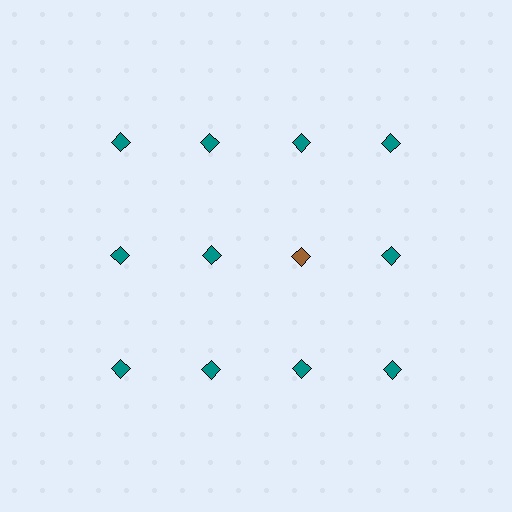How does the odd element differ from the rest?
It has a different color: brown instead of teal.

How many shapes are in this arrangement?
There are 12 shapes arranged in a grid pattern.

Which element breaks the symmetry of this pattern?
The brown diamond in the second row, center column breaks the symmetry. All other shapes are teal diamonds.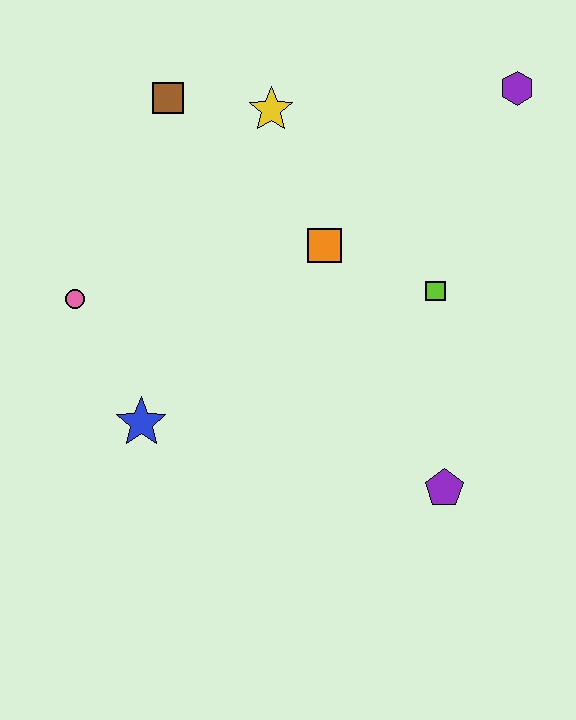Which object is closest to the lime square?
The orange square is closest to the lime square.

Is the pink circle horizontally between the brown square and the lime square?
No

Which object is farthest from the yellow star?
The purple pentagon is farthest from the yellow star.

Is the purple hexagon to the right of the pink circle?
Yes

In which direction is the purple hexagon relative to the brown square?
The purple hexagon is to the right of the brown square.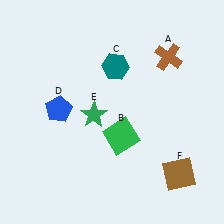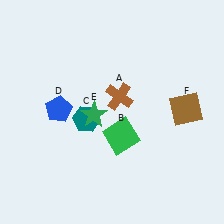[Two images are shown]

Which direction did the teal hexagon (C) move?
The teal hexagon (C) moved down.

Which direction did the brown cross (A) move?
The brown cross (A) moved left.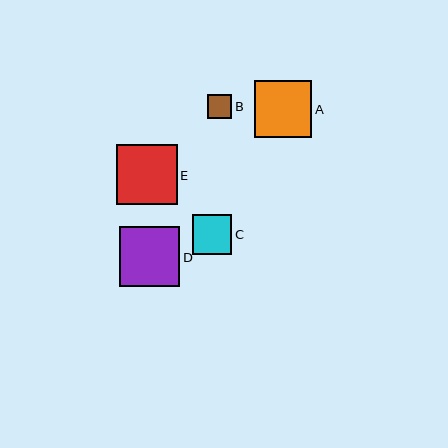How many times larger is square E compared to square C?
Square E is approximately 1.5 times the size of square C.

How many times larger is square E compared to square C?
Square E is approximately 1.5 times the size of square C.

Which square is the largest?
Square E is the largest with a size of approximately 60 pixels.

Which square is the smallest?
Square B is the smallest with a size of approximately 24 pixels.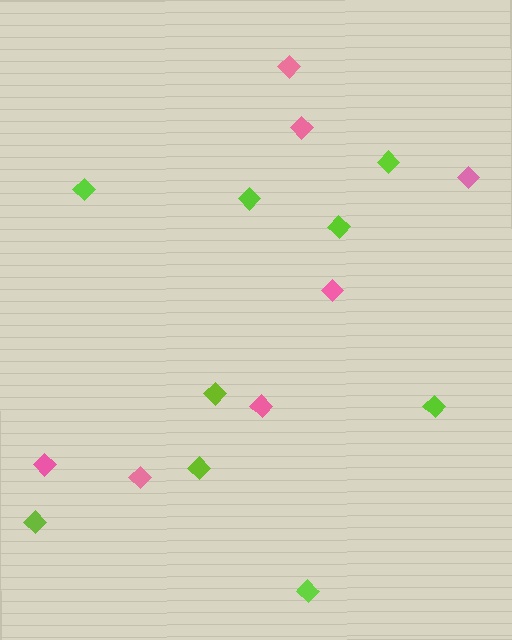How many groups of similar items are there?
There are 2 groups: one group of pink diamonds (7) and one group of lime diamonds (9).